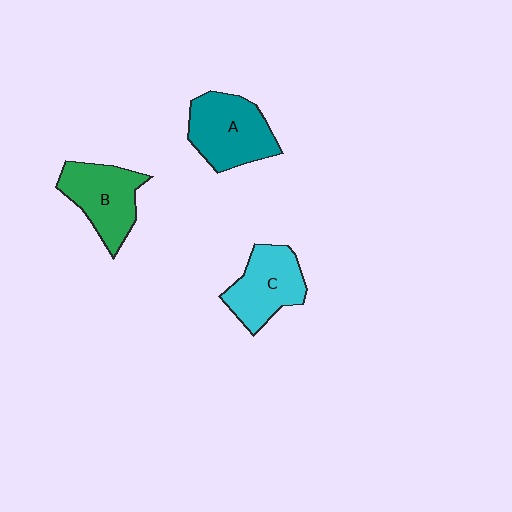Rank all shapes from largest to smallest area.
From largest to smallest: A (teal), B (green), C (cyan).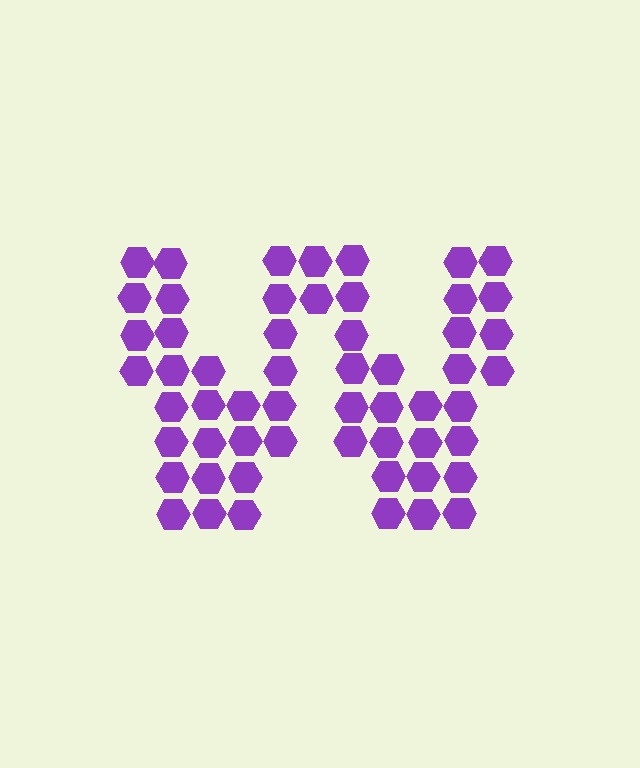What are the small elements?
The small elements are hexagons.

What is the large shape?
The large shape is the letter W.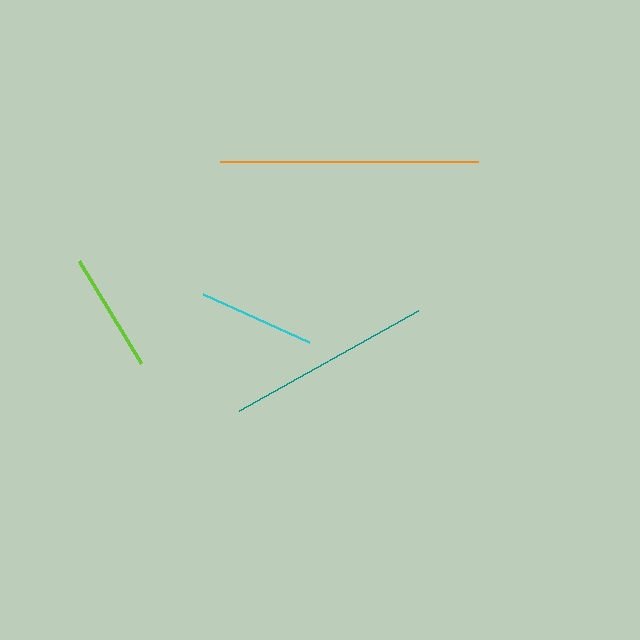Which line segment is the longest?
The orange line is the longest at approximately 258 pixels.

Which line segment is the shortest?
The cyan line is the shortest at approximately 117 pixels.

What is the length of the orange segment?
The orange segment is approximately 258 pixels long.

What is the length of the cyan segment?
The cyan segment is approximately 117 pixels long.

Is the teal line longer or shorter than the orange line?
The orange line is longer than the teal line.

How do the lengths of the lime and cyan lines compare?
The lime and cyan lines are approximately the same length.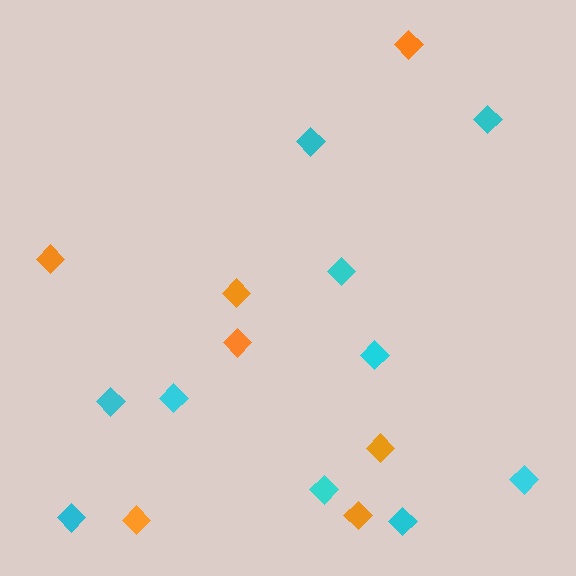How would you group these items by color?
There are 2 groups: one group of cyan diamonds (10) and one group of orange diamonds (7).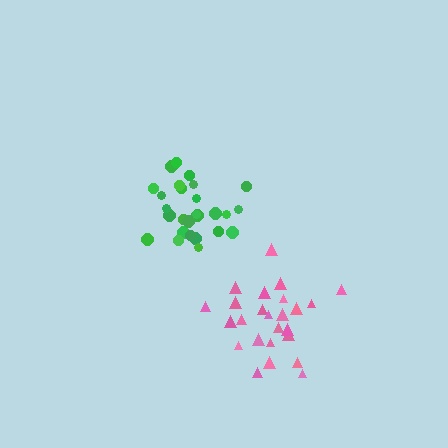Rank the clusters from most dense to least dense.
green, pink.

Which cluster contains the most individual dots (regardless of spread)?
Green (27).